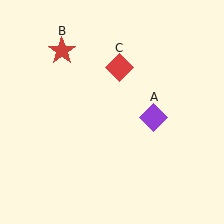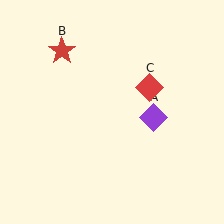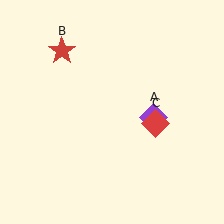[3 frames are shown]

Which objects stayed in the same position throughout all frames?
Purple diamond (object A) and red star (object B) remained stationary.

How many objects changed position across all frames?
1 object changed position: red diamond (object C).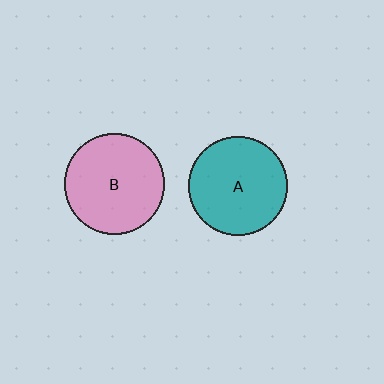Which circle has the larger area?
Circle B (pink).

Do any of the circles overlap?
No, none of the circles overlap.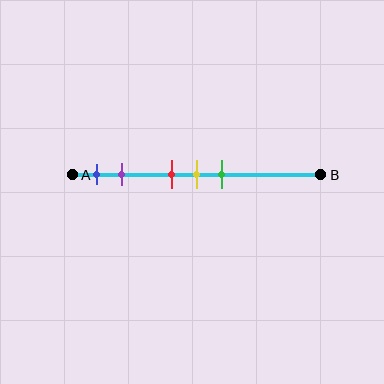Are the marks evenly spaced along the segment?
No, the marks are not evenly spaced.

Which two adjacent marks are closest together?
The red and yellow marks are the closest adjacent pair.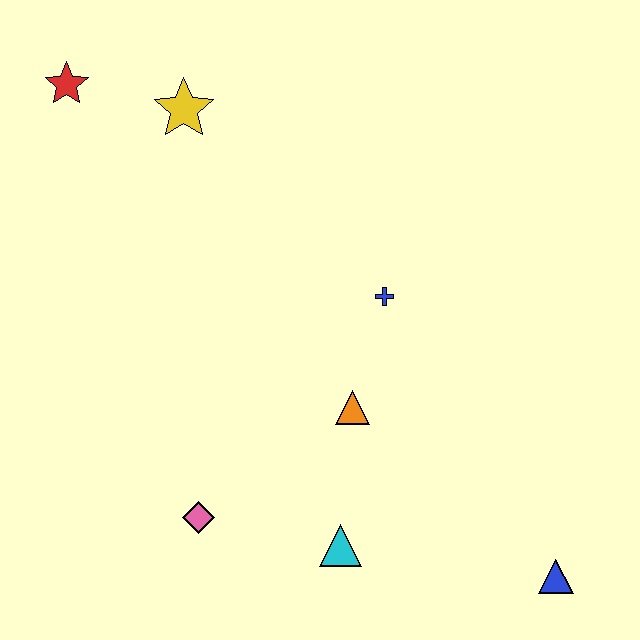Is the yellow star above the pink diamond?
Yes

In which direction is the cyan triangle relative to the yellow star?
The cyan triangle is below the yellow star.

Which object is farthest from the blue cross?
The red star is farthest from the blue cross.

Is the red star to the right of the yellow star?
No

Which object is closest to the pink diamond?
The cyan triangle is closest to the pink diamond.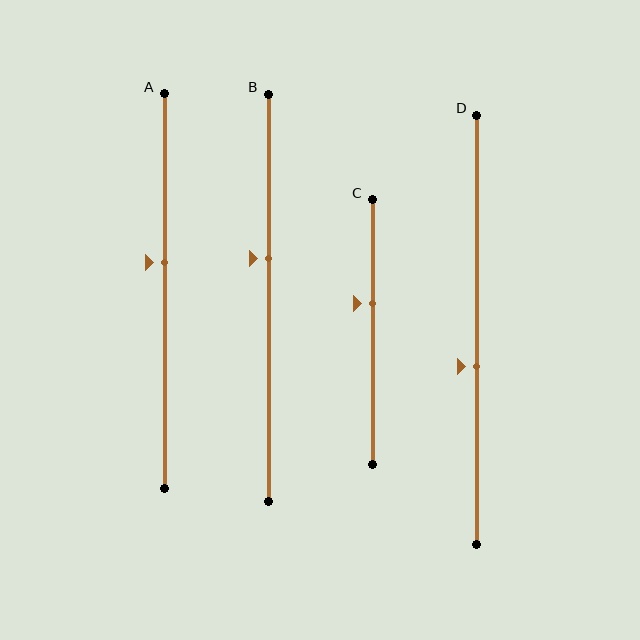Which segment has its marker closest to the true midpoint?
Segment A has its marker closest to the true midpoint.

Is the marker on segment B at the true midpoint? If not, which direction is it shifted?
No, the marker on segment B is shifted upward by about 10% of the segment length.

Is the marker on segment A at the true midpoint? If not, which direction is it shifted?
No, the marker on segment A is shifted upward by about 7% of the segment length.